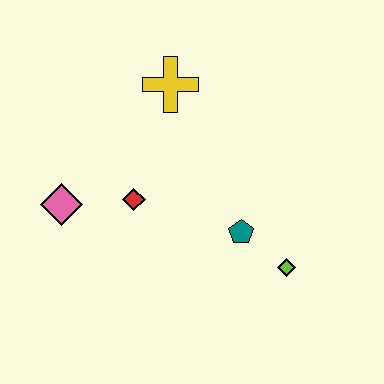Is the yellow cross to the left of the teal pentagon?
Yes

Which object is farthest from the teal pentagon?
The pink diamond is farthest from the teal pentagon.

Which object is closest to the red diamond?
The pink diamond is closest to the red diamond.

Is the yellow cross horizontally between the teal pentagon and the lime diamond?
No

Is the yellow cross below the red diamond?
No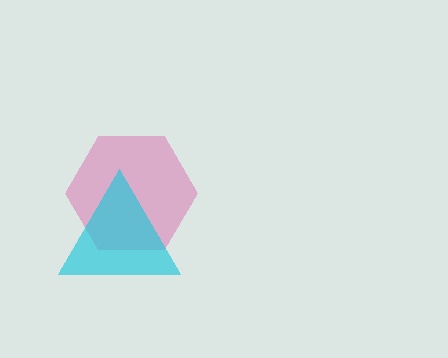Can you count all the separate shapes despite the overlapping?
Yes, there are 2 separate shapes.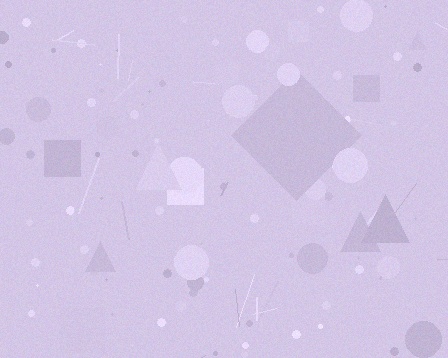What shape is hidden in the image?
A diamond is hidden in the image.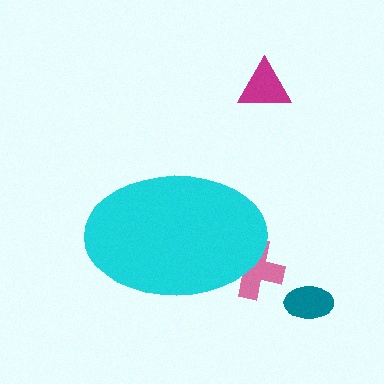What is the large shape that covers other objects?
A cyan ellipse.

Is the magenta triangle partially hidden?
No, the magenta triangle is fully visible.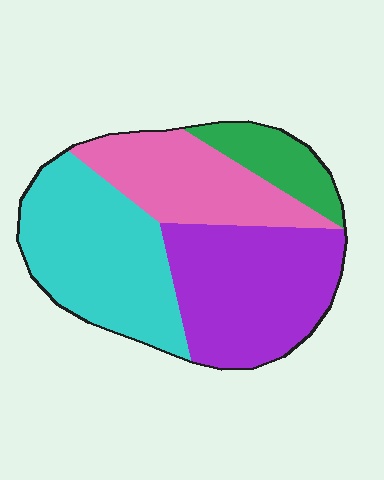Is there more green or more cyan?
Cyan.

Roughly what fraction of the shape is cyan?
Cyan takes up about one third (1/3) of the shape.